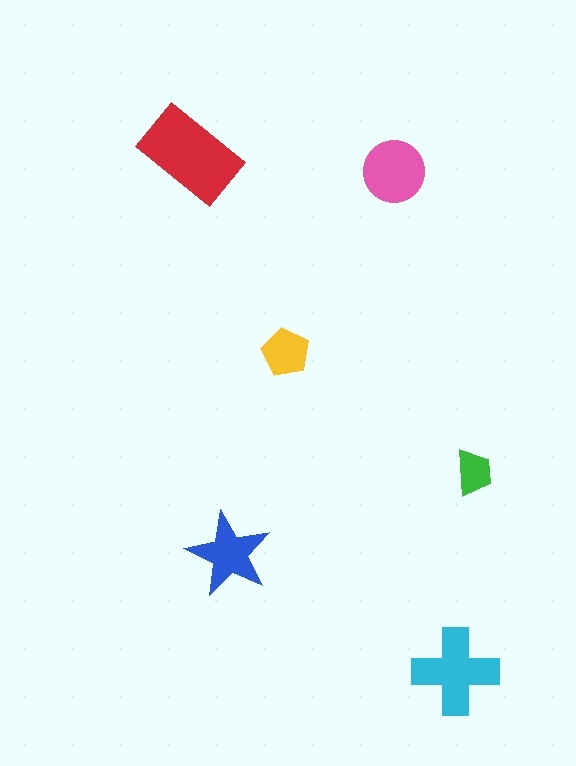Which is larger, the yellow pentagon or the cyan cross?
The cyan cross.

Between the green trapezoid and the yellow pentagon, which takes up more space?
The yellow pentagon.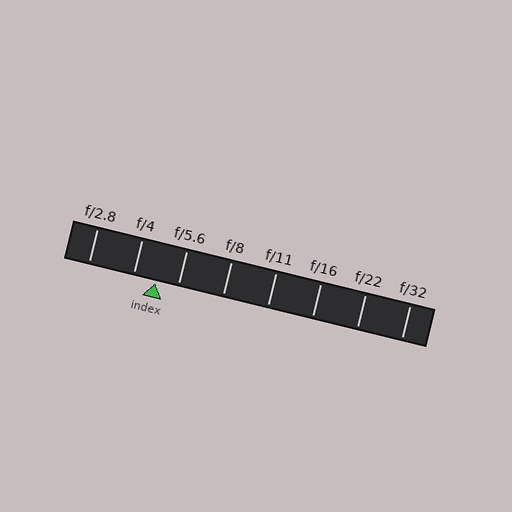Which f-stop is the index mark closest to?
The index mark is closest to f/5.6.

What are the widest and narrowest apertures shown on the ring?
The widest aperture shown is f/2.8 and the narrowest is f/32.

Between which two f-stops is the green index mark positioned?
The index mark is between f/4 and f/5.6.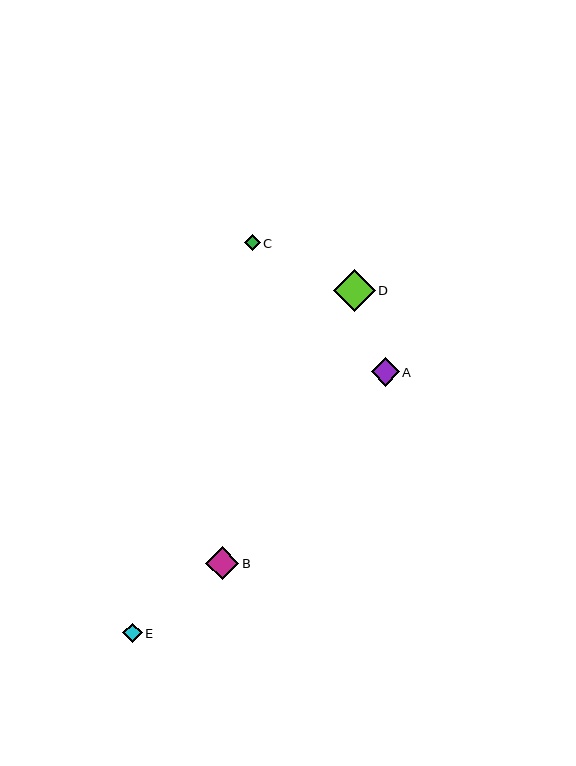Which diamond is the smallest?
Diamond C is the smallest with a size of approximately 16 pixels.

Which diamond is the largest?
Diamond D is the largest with a size of approximately 41 pixels.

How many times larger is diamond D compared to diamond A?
Diamond D is approximately 1.5 times the size of diamond A.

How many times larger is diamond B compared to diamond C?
Diamond B is approximately 2.1 times the size of diamond C.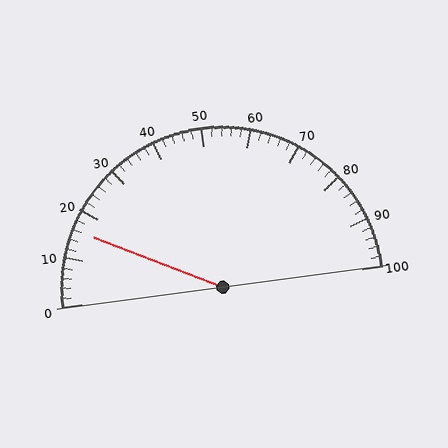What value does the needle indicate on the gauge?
The needle indicates approximately 16.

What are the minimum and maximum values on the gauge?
The gauge ranges from 0 to 100.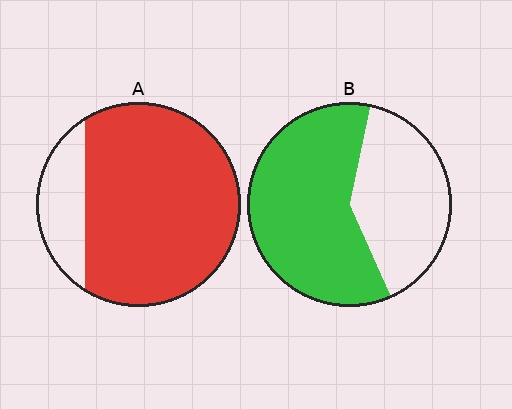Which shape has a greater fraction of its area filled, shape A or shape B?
Shape A.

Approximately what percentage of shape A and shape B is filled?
A is approximately 80% and B is approximately 60%.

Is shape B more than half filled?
Yes.